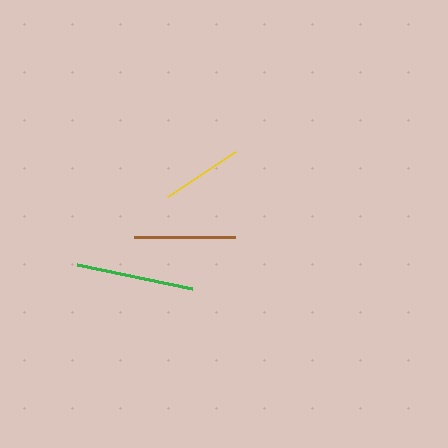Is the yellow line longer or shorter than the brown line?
The brown line is longer than the yellow line.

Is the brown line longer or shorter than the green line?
The green line is longer than the brown line.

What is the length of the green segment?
The green segment is approximately 118 pixels long.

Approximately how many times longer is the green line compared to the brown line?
The green line is approximately 1.2 times the length of the brown line.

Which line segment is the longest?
The green line is the longest at approximately 118 pixels.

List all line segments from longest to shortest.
From longest to shortest: green, brown, yellow.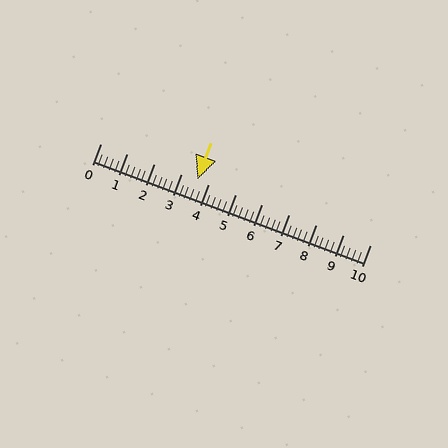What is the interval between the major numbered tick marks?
The major tick marks are spaced 1 units apart.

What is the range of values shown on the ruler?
The ruler shows values from 0 to 10.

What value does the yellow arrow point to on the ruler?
The yellow arrow points to approximately 3.6.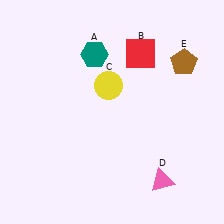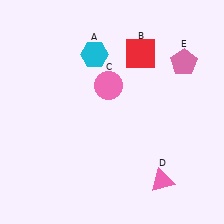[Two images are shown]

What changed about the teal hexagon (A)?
In Image 1, A is teal. In Image 2, it changed to cyan.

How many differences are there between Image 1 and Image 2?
There are 3 differences between the two images.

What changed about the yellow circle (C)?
In Image 1, C is yellow. In Image 2, it changed to pink.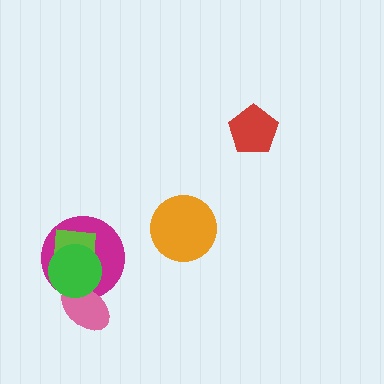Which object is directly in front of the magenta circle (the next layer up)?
The pink ellipse is directly in front of the magenta circle.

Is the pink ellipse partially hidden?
Yes, it is partially covered by another shape.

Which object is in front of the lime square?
The green circle is in front of the lime square.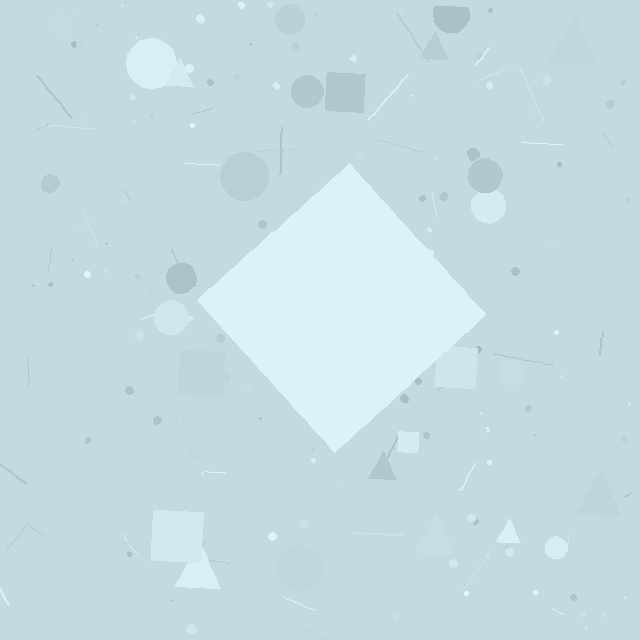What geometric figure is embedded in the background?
A diamond is embedded in the background.